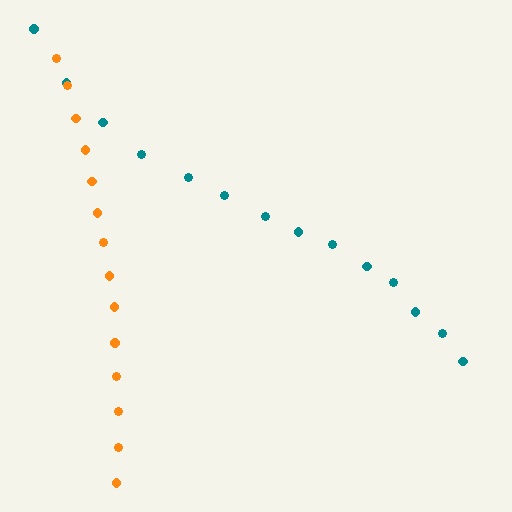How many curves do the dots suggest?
There are 2 distinct paths.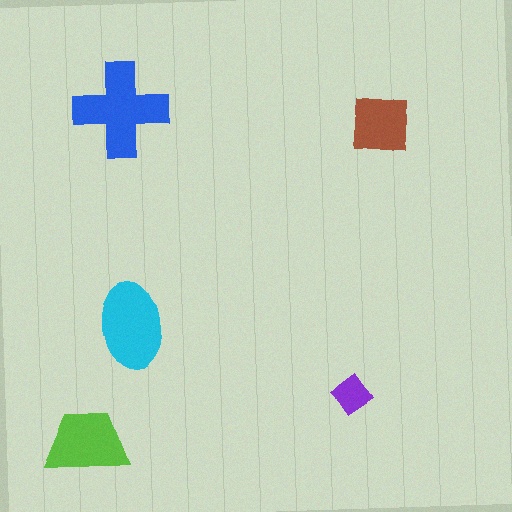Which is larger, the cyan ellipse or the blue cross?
The blue cross.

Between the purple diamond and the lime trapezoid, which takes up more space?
The lime trapezoid.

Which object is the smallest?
The purple diamond.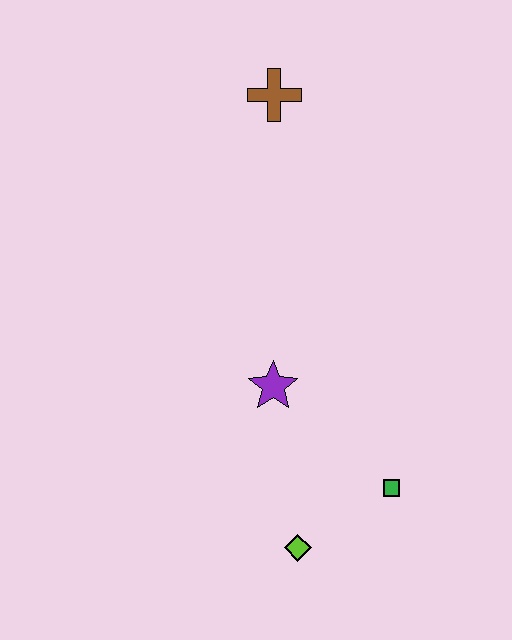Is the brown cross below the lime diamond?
No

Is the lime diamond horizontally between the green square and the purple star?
Yes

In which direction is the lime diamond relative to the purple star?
The lime diamond is below the purple star.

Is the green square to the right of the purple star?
Yes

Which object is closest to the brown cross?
The purple star is closest to the brown cross.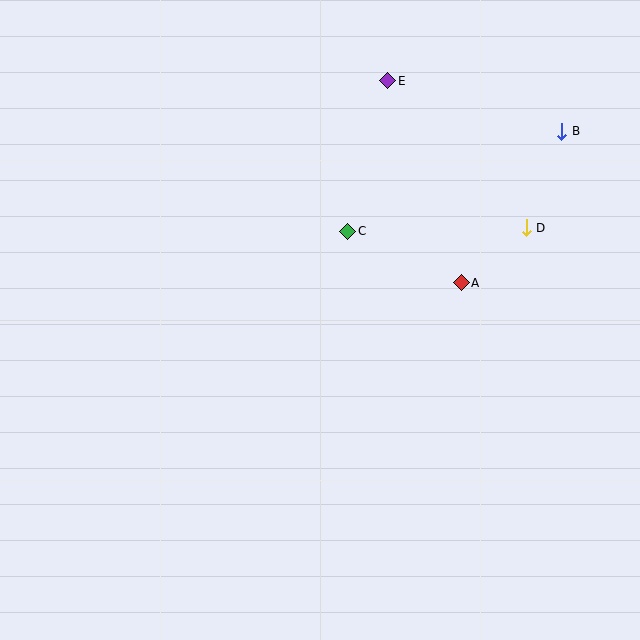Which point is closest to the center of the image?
Point C at (348, 231) is closest to the center.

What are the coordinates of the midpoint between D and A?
The midpoint between D and A is at (494, 255).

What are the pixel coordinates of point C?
Point C is at (348, 231).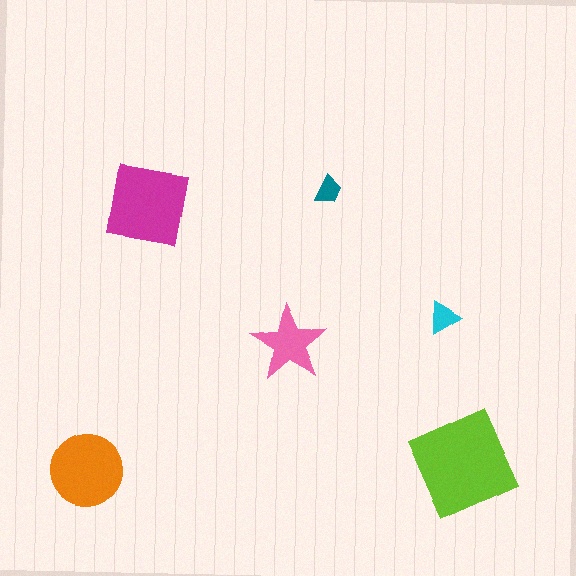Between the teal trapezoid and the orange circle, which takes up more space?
The orange circle.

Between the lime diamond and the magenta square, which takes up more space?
The lime diamond.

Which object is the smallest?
The teal trapezoid.